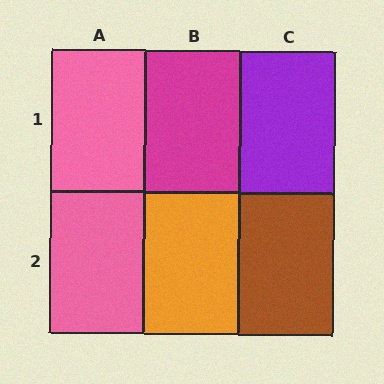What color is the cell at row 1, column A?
Pink.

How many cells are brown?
1 cell is brown.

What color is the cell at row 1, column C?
Purple.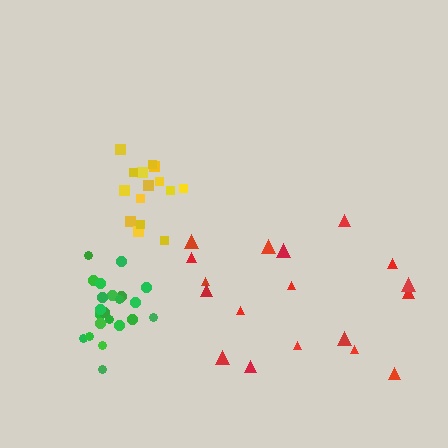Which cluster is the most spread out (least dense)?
Red.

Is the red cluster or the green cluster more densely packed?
Green.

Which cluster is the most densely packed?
Green.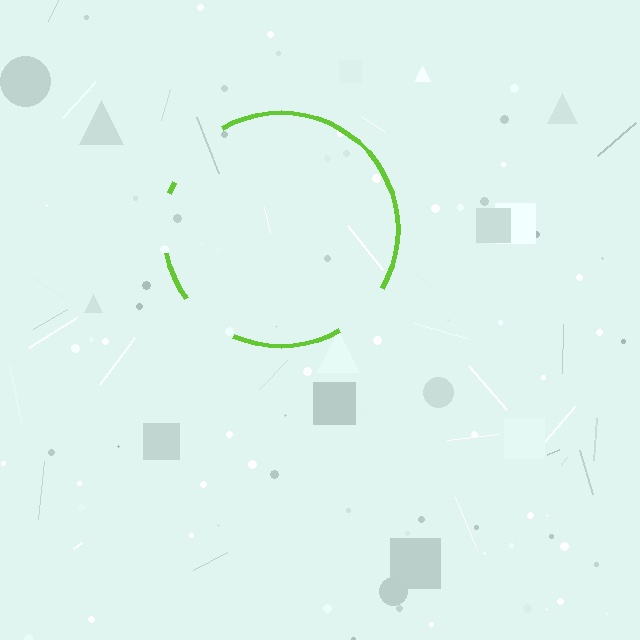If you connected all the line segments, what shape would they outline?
They would outline a circle.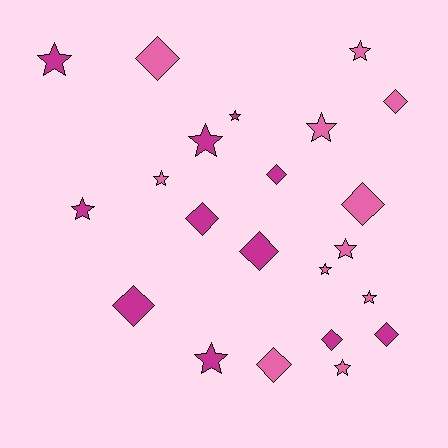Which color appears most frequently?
Magenta, with 11 objects.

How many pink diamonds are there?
There are 4 pink diamonds.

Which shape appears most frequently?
Star, with 12 objects.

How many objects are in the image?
There are 22 objects.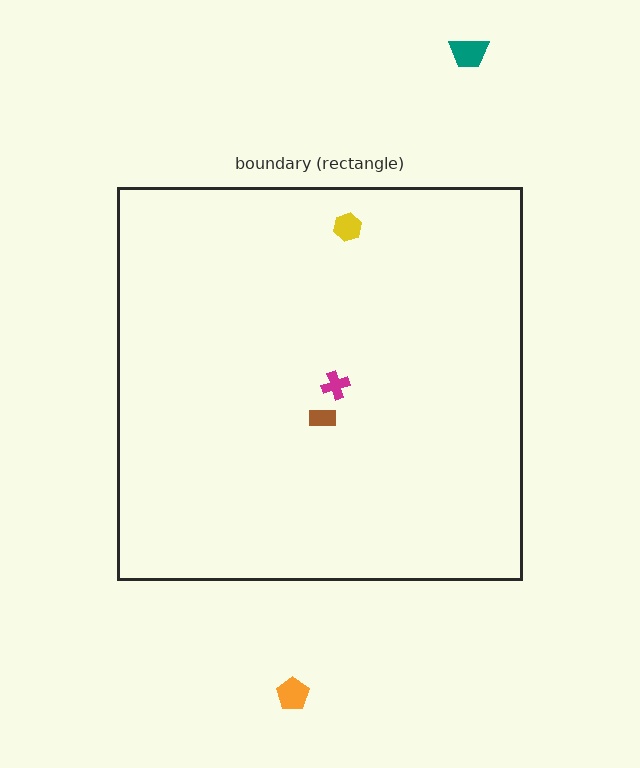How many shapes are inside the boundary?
3 inside, 2 outside.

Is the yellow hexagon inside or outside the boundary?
Inside.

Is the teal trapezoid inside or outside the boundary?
Outside.